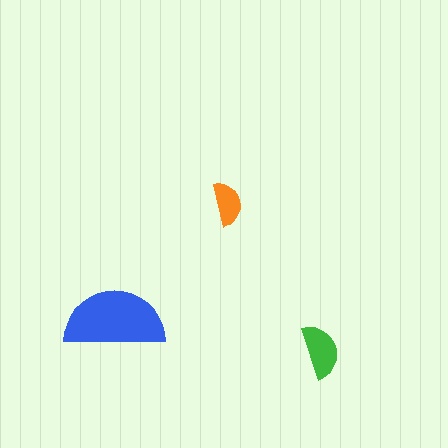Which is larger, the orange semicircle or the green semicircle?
The green one.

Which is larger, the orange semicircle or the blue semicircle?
The blue one.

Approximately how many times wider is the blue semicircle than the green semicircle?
About 2 times wider.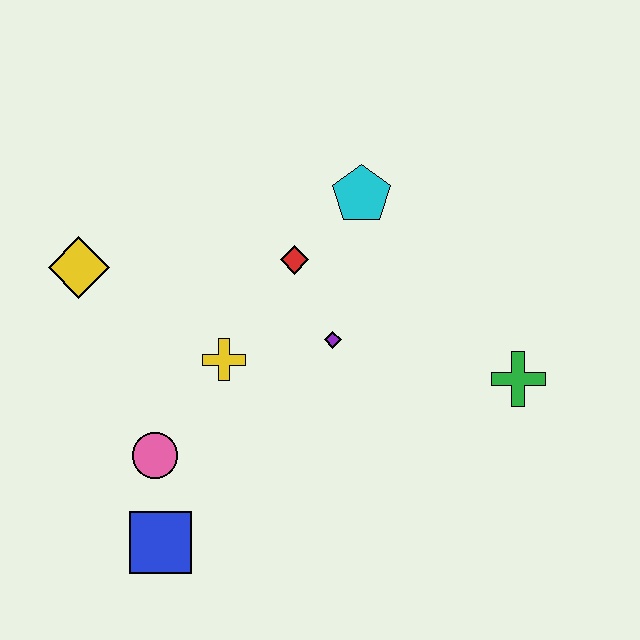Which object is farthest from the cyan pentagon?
The blue square is farthest from the cyan pentagon.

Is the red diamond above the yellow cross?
Yes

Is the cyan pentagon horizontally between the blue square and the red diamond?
No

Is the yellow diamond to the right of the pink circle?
No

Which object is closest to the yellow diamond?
The yellow cross is closest to the yellow diamond.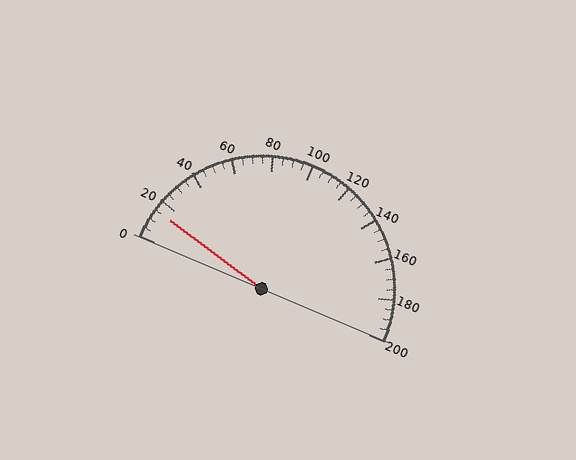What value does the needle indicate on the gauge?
The needle indicates approximately 15.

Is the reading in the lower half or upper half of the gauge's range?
The reading is in the lower half of the range (0 to 200).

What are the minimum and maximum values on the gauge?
The gauge ranges from 0 to 200.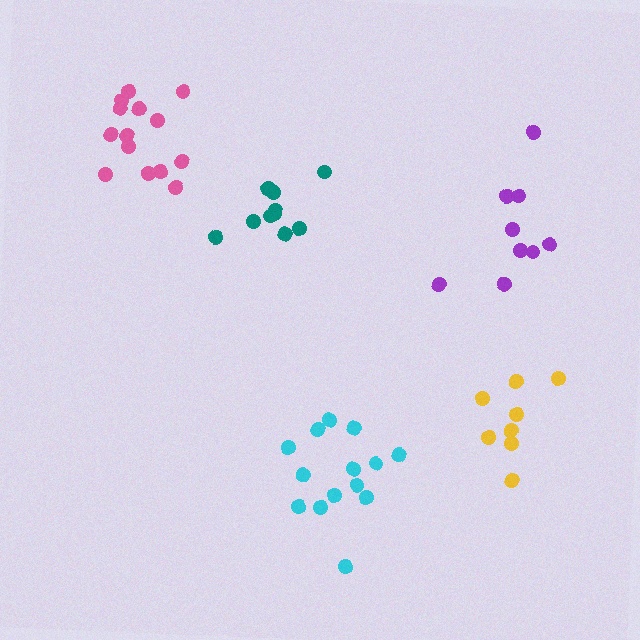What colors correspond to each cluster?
The clusters are colored: pink, purple, yellow, cyan, teal.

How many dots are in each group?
Group 1: 14 dots, Group 2: 9 dots, Group 3: 8 dots, Group 4: 14 dots, Group 5: 10 dots (55 total).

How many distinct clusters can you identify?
There are 5 distinct clusters.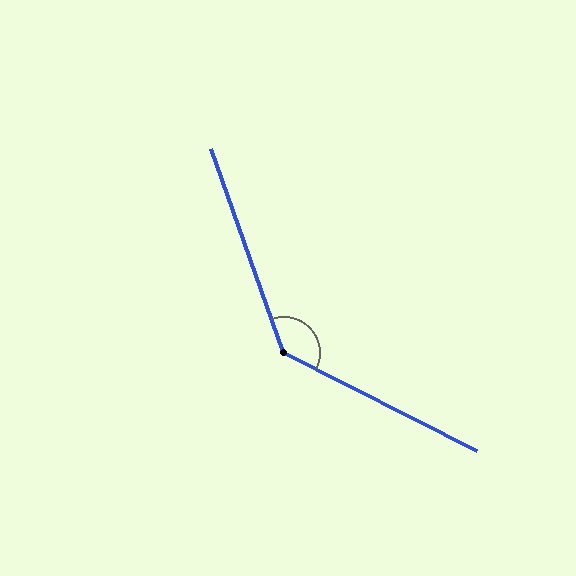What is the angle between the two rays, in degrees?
Approximately 136 degrees.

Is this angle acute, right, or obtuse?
It is obtuse.